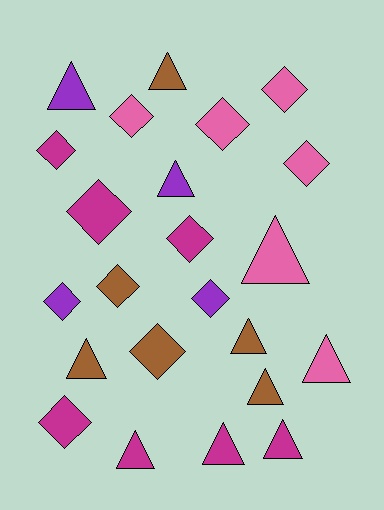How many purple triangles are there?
There are 2 purple triangles.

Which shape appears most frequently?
Diamond, with 12 objects.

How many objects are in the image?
There are 23 objects.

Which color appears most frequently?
Magenta, with 7 objects.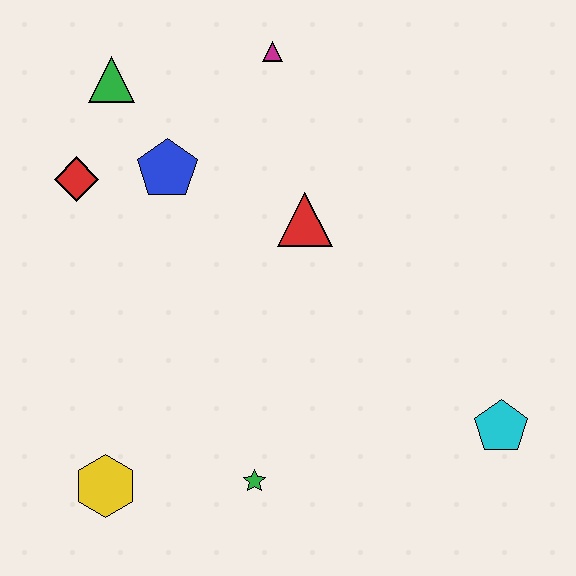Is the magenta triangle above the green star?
Yes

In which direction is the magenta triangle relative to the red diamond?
The magenta triangle is to the right of the red diamond.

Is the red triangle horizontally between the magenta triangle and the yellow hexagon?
No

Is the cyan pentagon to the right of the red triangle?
Yes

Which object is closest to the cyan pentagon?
The green star is closest to the cyan pentagon.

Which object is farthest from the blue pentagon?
The cyan pentagon is farthest from the blue pentagon.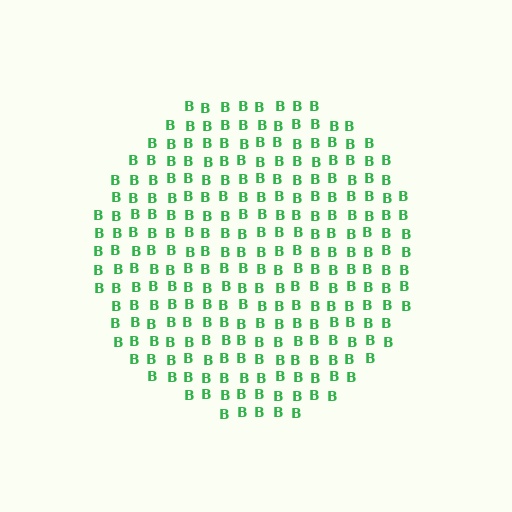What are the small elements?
The small elements are letter B's.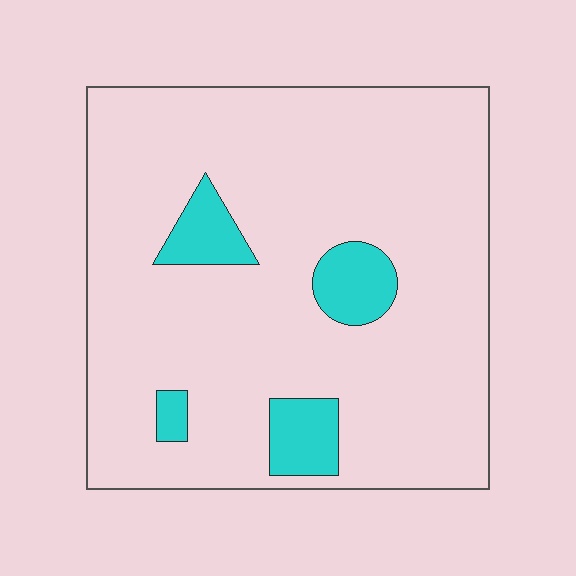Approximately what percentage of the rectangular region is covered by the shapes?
Approximately 10%.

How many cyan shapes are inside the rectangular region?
4.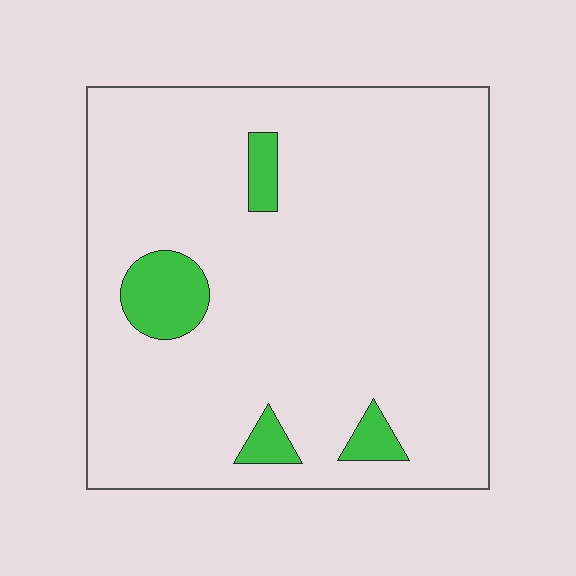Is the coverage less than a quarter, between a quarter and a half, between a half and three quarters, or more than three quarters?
Less than a quarter.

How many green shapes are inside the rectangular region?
4.